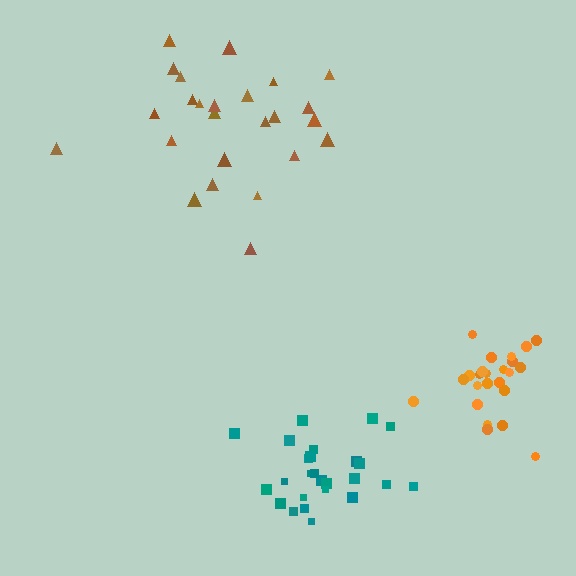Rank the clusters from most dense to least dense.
teal, orange, brown.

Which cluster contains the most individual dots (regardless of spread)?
Teal (26).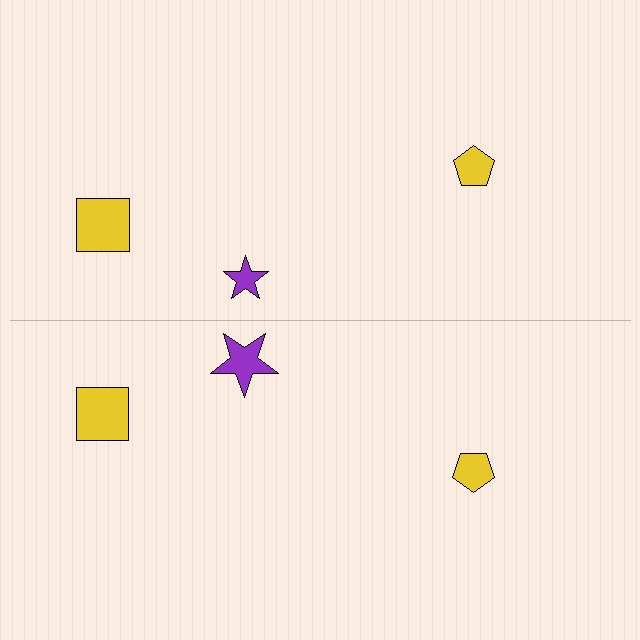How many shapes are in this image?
There are 6 shapes in this image.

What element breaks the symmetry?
The purple star on the bottom side has a different size than its mirror counterpart.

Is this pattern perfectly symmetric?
No, the pattern is not perfectly symmetric. The purple star on the bottom side has a different size than its mirror counterpart.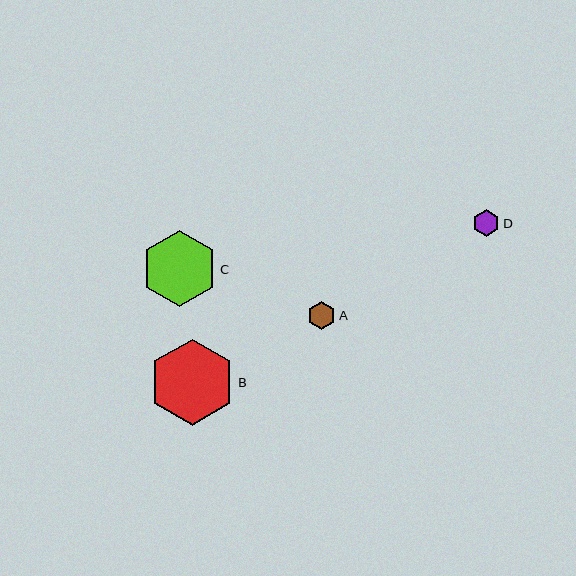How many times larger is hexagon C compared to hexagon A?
Hexagon C is approximately 2.7 times the size of hexagon A.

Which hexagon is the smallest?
Hexagon D is the smallest with a size of approximately 27 pixels.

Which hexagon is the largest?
Hexagon B is the largest with a size of approximately 86 pixels.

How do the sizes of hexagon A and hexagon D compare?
Hexagon A and hexagon D are approximately the same size.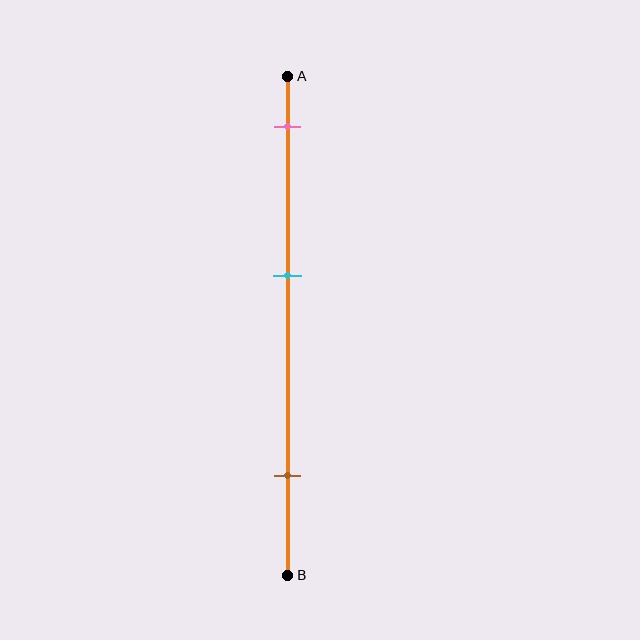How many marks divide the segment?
There are 3 marks dividing the segment.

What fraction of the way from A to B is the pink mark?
The pink mark is approximately 10% (0.1) of the way from A to B.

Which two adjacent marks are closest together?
The pink and cyan marks are the closest adjacent pair.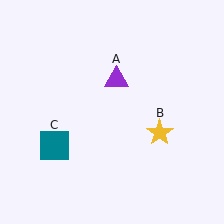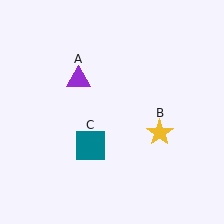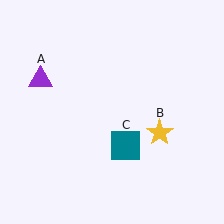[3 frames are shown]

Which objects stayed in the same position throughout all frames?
Yellow star (object B) remained stationary.